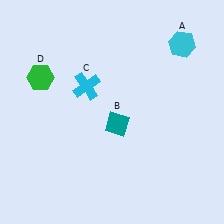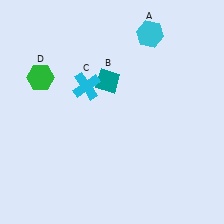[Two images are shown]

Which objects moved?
The objects that moved are: the cyan hexagon (A), the teal diamond (B).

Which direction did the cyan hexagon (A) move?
The cyan hexagon (A) moved left.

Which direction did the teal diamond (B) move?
The teal diamond (B) moved up.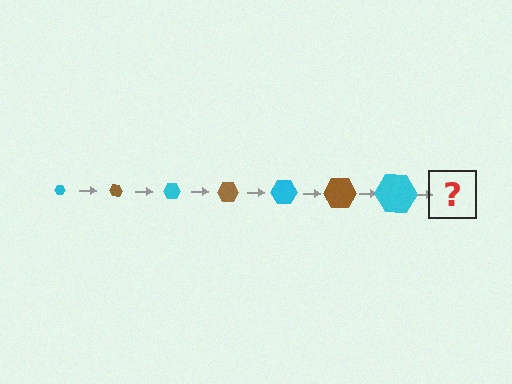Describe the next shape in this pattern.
It should be a brown hexagon, larger than the previous one.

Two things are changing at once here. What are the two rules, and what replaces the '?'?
The two rules are that the hexagon grows larger each step and the color cycles through cyan and brown. The '?' should be a brown hexagon, larger than the previous one.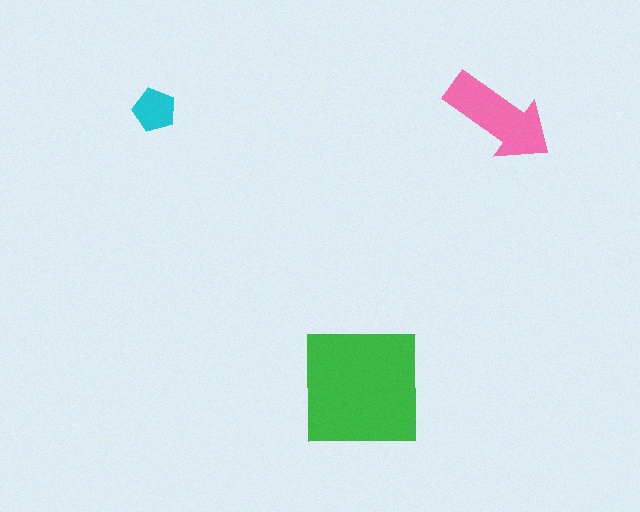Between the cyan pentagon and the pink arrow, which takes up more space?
The pink arrow.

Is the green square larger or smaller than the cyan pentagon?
Larger.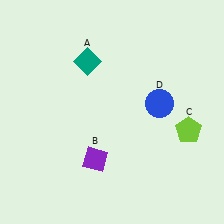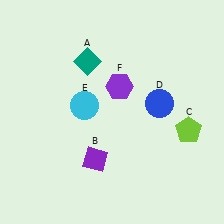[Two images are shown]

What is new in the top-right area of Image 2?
A purple hexagon (F) was added in the top-right area of Image 2.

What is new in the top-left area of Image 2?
A cyan circle (E) was added in the top-left area of Image 2.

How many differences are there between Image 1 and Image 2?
There are 2 differences between the two images.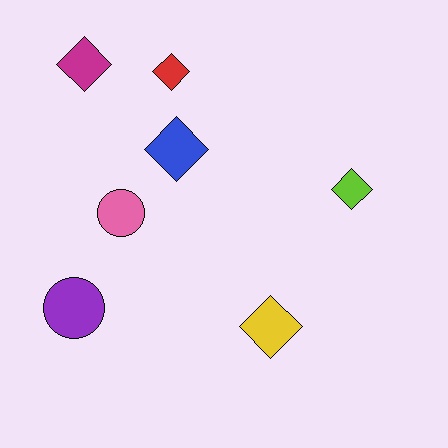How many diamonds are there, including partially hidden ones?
There are 5 diamonds.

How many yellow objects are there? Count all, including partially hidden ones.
There is 1 yellow object.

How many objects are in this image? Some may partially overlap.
There are 7 objects.